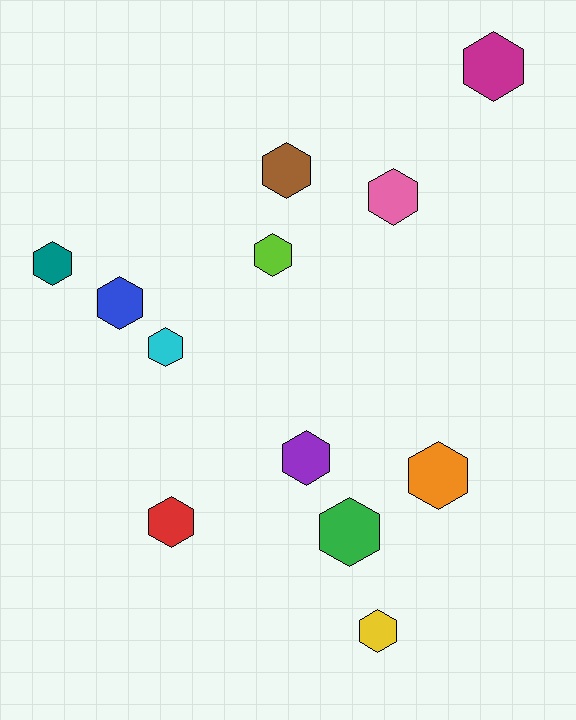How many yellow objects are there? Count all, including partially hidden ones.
There is 1 yellow object.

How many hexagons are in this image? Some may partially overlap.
There are 12 hexagons.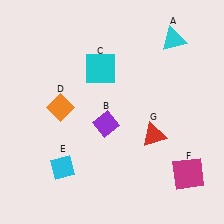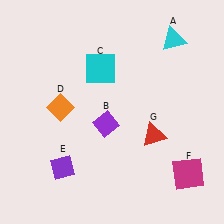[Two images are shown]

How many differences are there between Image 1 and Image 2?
There is 1 difference between the two images.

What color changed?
The diamond (E) changed from cyan in Image 1 to purple in Image 2.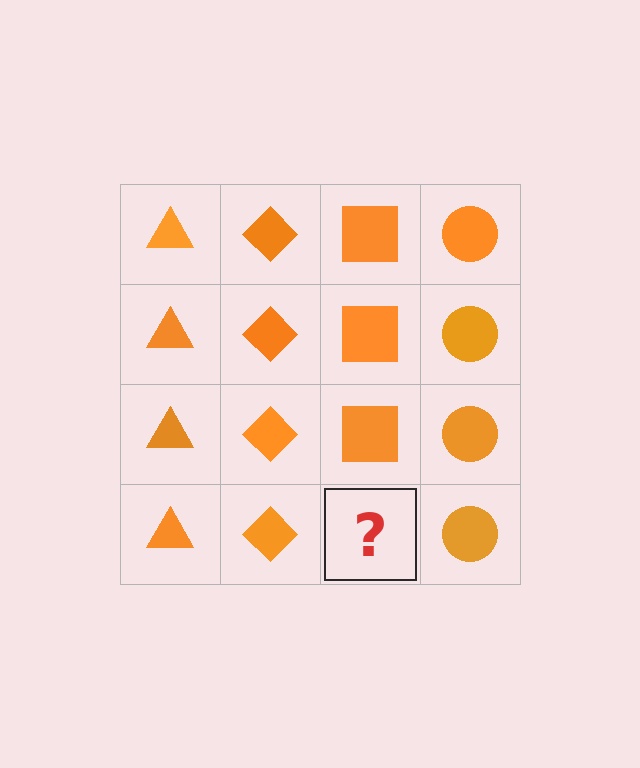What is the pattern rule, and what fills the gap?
The rule is that each column has a consistent shape. The gap should be filled with an orange square.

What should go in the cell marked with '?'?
The missing cell should contain an orange square.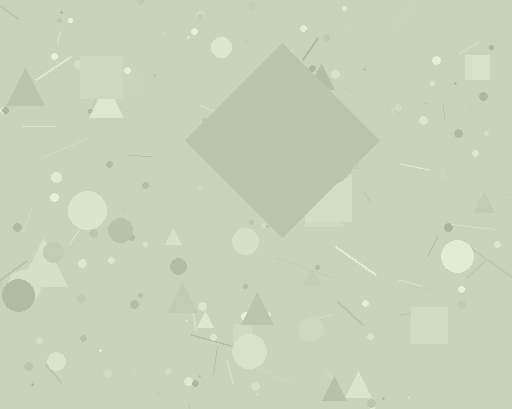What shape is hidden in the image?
A diamond is hidden in the image.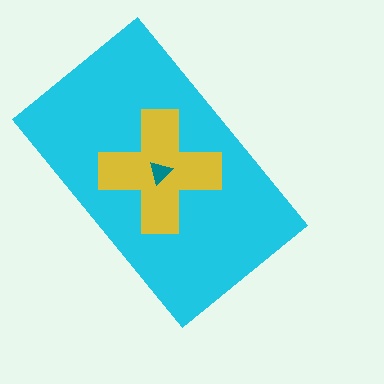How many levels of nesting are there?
3.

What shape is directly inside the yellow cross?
The teal triangle.